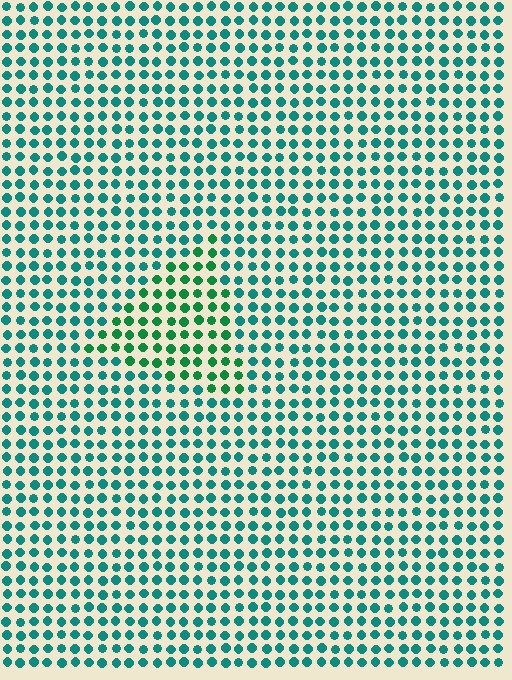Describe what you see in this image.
The image is filled with small teal elements in a uniform arrangement. A triangle-shaped region is visible where the elements are tinted to a slightly different hue, forming a subtle color boundary.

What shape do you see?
I see a triangle.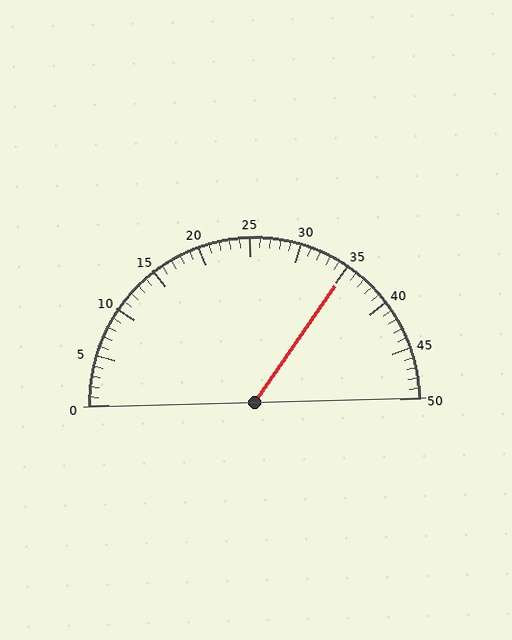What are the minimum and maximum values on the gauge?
The gauge ranges from 0 to 50.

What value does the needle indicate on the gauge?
The needle indicates approximately 35.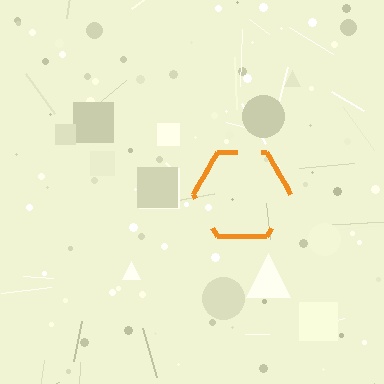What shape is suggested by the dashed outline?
The dashed outline suggests a hexagon.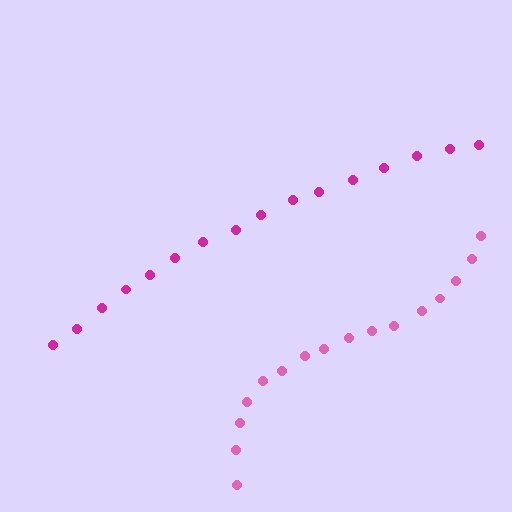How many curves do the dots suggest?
There are 2 distinct paths.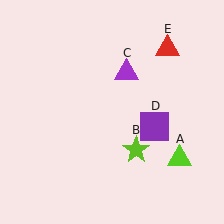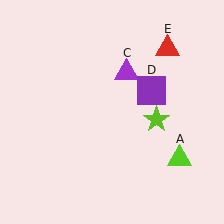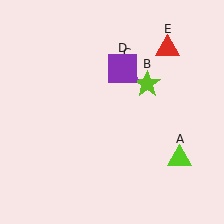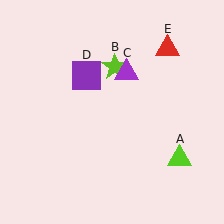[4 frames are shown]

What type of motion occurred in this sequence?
The lime star (object B), purple square (object D) rotated counterclockwise around the center of the scene.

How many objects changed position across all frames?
2 objects changed position: lime star (object B), purple square (object D).